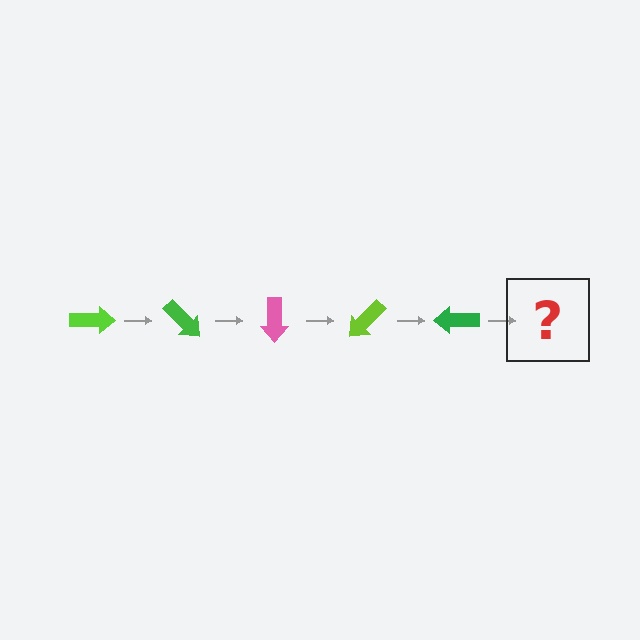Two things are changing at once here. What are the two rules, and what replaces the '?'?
The two rules are that it rotates 45 degrees each step and the color cycles through lime, green, and pink. The '?' should be a pink arrow, rotated 225 degrees from the start.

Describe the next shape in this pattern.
It should be a pink arrow, rotated 225 degrees from the start.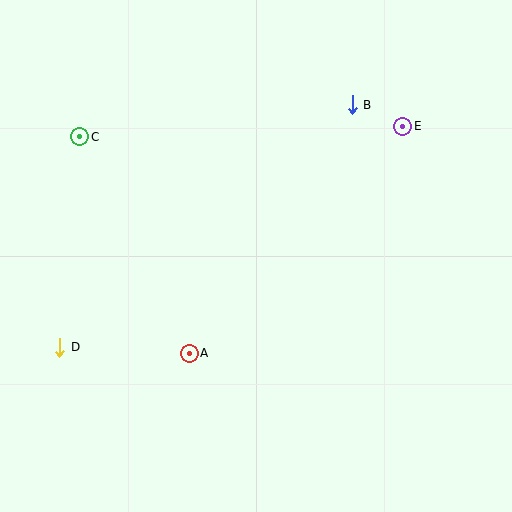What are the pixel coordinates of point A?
Point A is at (189, 353).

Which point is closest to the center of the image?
Point A at (189, 353) is closest to the center.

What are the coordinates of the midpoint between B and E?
The midpoint between B and E is at (377, 116).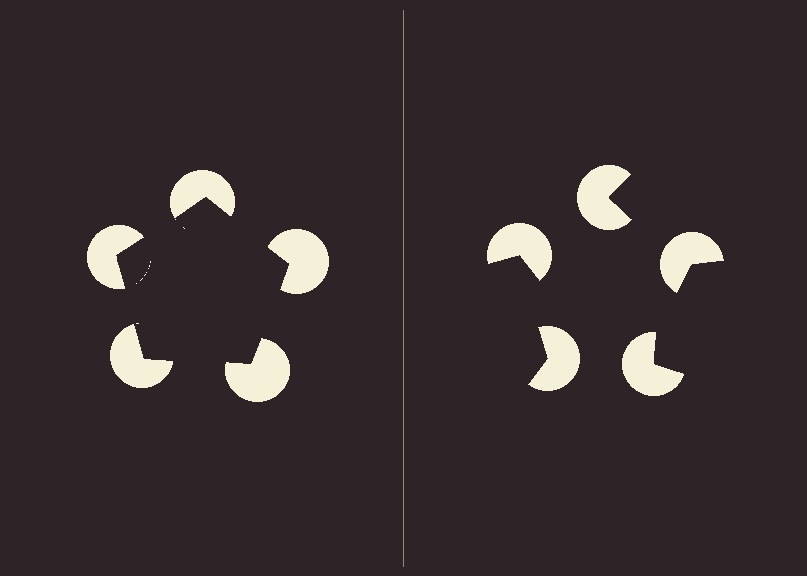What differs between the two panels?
The pac-man discs are positioned identically on both sides; only the wedge orientations differ. On the left they align to a pentagon; on the right they are misaligned.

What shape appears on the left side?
An illusory pentagon.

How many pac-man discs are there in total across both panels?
10 — 5 on each side.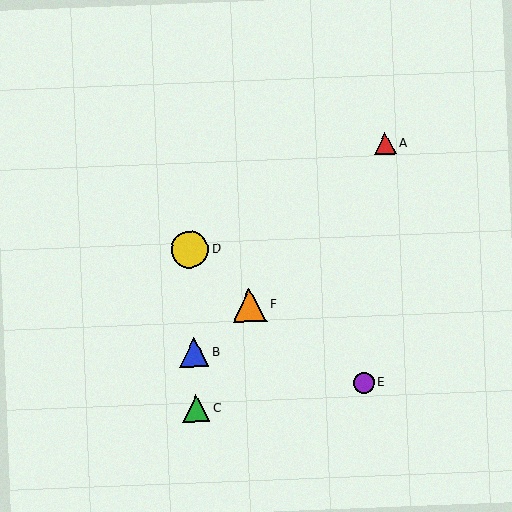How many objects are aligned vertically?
3 objects (B, C, D) are aligned vertically.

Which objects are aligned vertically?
Objects B, C, D are aligned vertically.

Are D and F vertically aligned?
No, D is at x≈190 and F is at x≈250.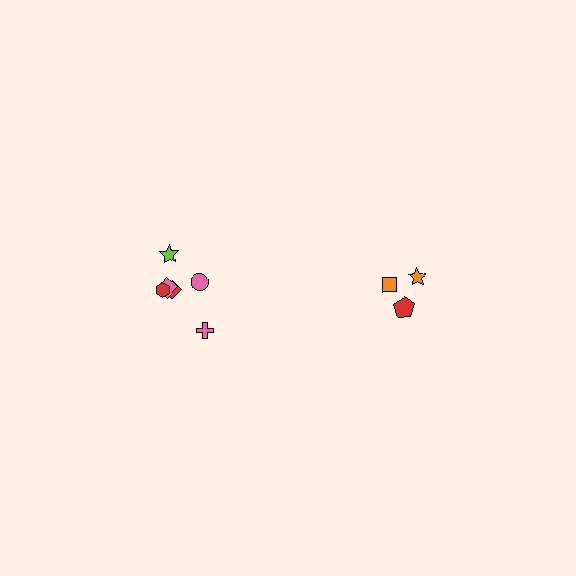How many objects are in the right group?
There are 3 objects.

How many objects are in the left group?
There are 6 objects.